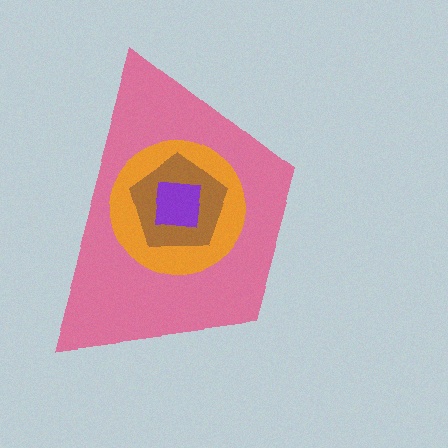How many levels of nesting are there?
4.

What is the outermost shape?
The pink trapezoid.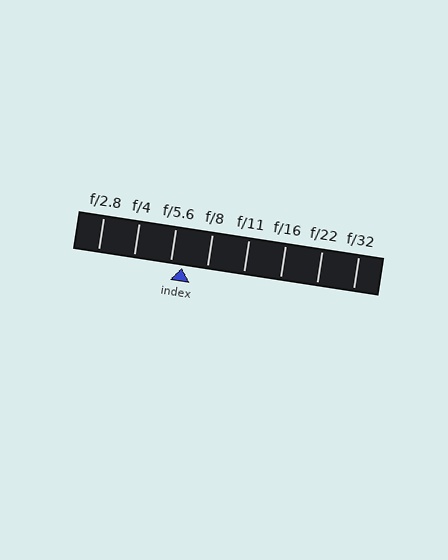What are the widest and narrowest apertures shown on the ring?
The widest aperture shown is f/2.8 and the narrowest is f/32.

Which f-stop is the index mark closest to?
The index mark is closest to f/5.6.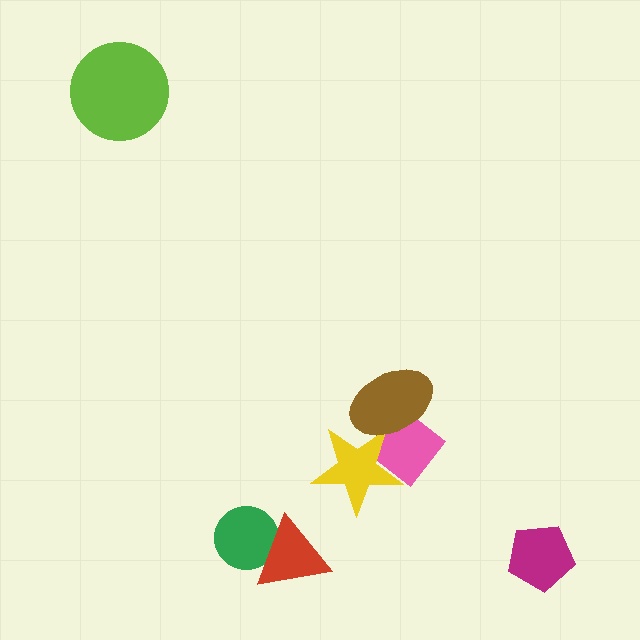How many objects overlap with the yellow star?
2 objects overlap with the yellow star.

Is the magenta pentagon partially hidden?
No, no other shape covers it.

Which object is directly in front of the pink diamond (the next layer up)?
The yellow star is directly in front of the pink diamond.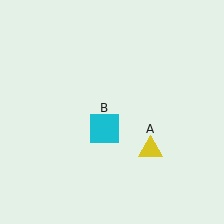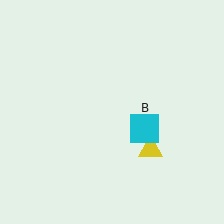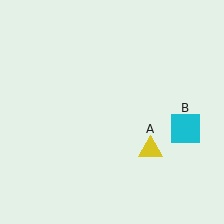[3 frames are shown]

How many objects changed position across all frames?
1 object changed position: cyan square (object B).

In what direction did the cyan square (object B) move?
The cyan square (object B) moved right.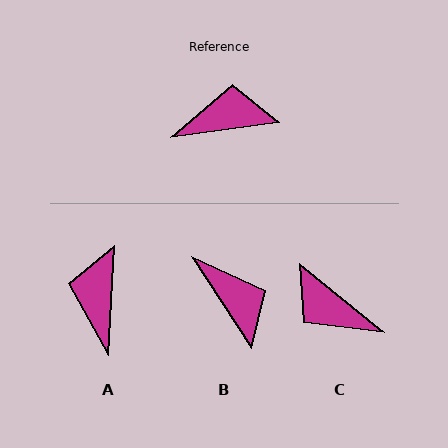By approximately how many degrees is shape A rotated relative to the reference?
Approximately 79 degrees counter-clockwise.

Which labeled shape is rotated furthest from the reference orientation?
C, about 133 degrees away.